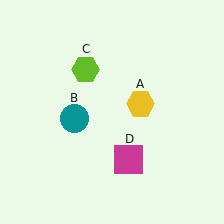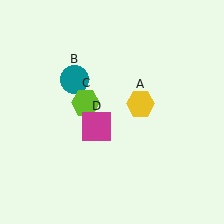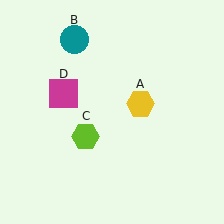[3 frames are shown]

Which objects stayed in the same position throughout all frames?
Yellow hexagon (object A) remained stationary.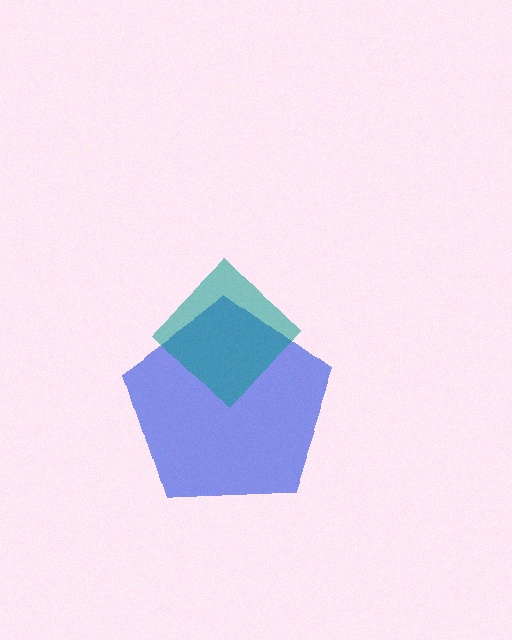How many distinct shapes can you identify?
There are 2 distinct shapes: a blue pentagon, a teal diamond.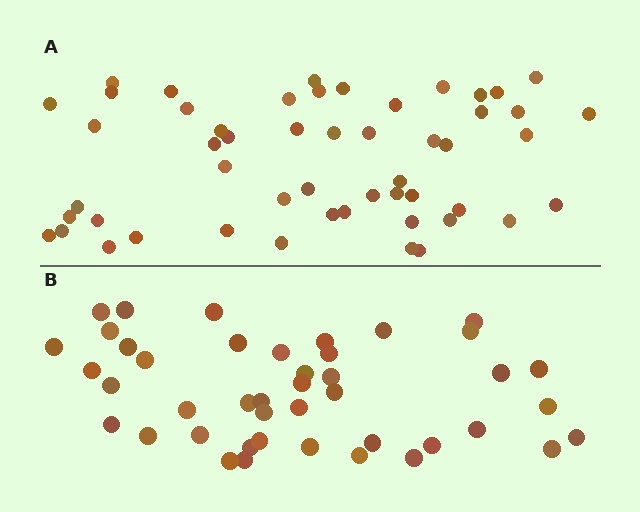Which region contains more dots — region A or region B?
Region A (the top region) has more dots.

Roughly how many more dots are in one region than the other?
Region A has roughly 8 or so more dots than region B.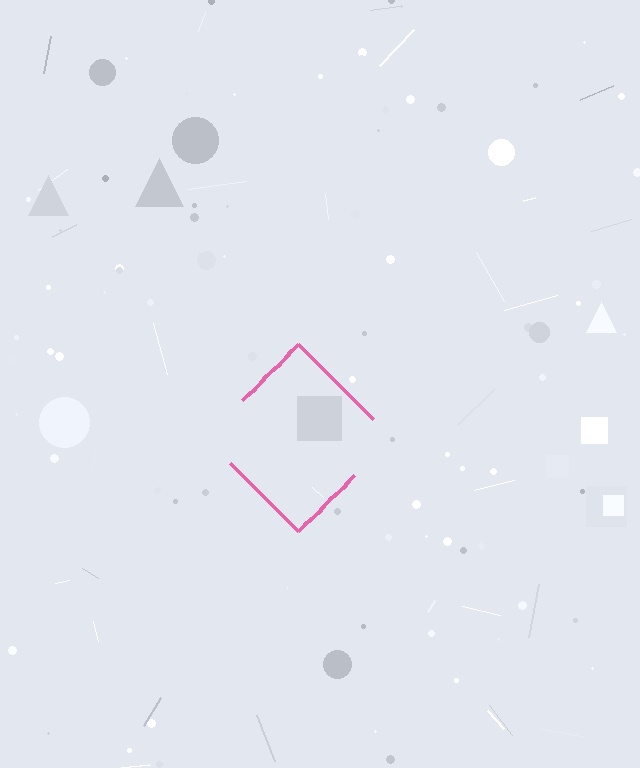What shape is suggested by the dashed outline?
The dashed outline suggests a diamond.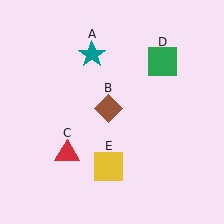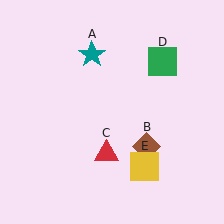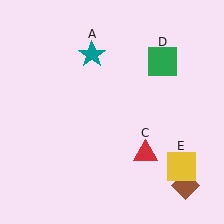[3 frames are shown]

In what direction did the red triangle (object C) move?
The red triangle (object C) moved right.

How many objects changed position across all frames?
3 objects changed position: brown diamond (object B), red triangle (object C), yellow square (object E).